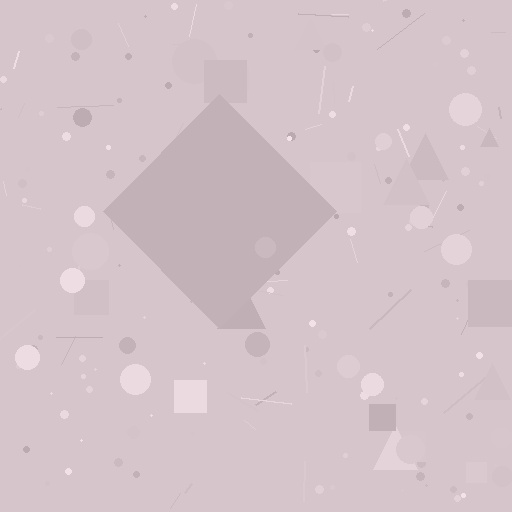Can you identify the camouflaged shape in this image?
The camouflaged shape is a diamond.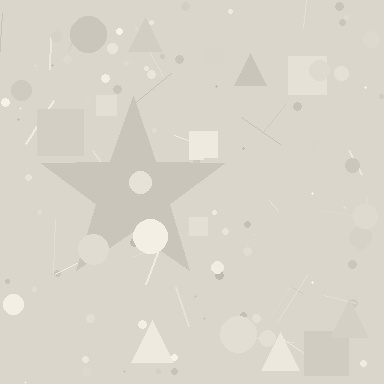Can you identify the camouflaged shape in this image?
The camouflaged shape is a star.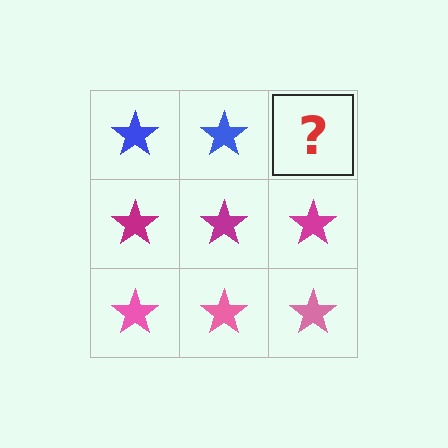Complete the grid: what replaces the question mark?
The question mark should be replaced with a blue star.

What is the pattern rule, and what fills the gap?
The rule is that each row has a consistent color. The gap should be filled with a blue star.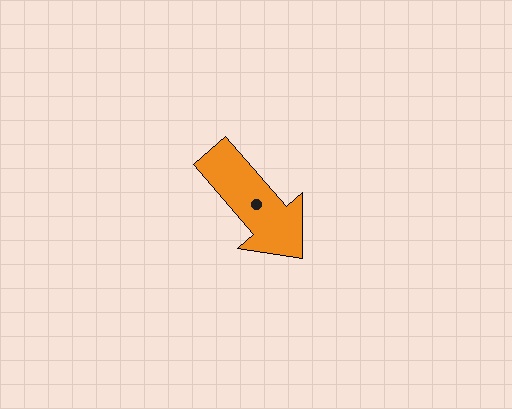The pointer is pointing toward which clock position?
Roughly 5 o'clock.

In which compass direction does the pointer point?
Southeast.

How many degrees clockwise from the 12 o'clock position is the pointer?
Approximately 139 degrees.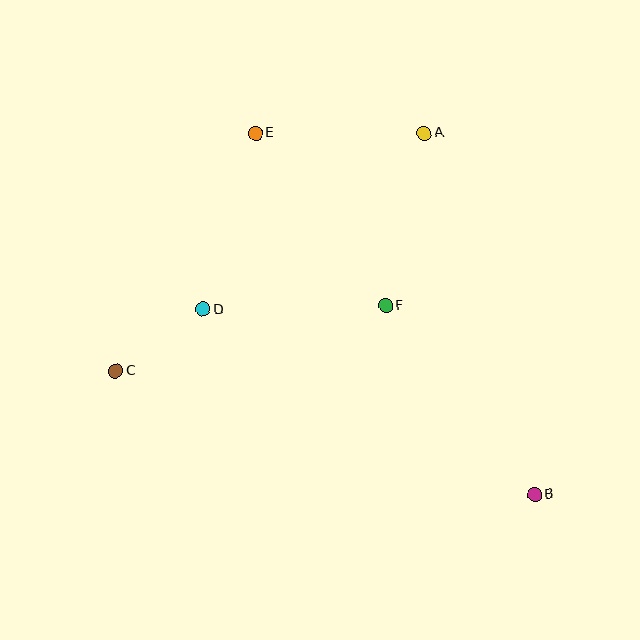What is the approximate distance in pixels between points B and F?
The distance between B and F is approximately 241 pixels.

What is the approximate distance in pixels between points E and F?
The distance between E and F is approximately 216 pixels.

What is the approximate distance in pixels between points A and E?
The distance between A and E is approximately 169 pixels.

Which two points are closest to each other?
Points C and D are closest to each other.